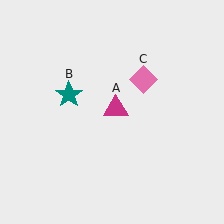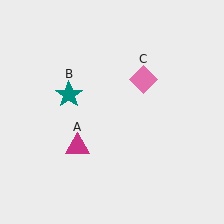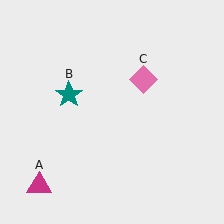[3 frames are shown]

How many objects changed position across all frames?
1 object changed position: magenta triangle (object A).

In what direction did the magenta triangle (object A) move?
The magenta triangle (object A) moved down and to the left.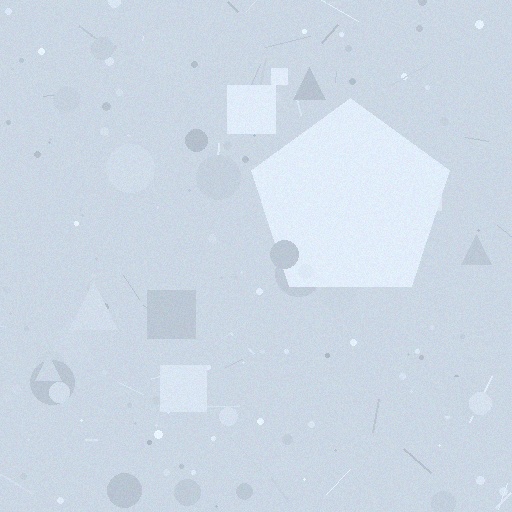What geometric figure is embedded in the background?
A pentagon is embedded in the background.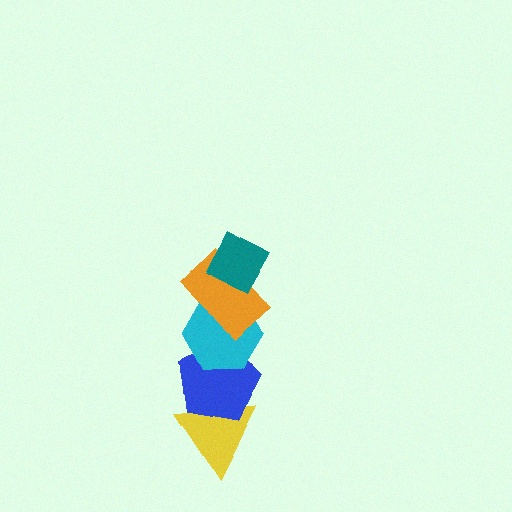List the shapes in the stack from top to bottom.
From top to bottom: the teal diamond, the orange rectangle, the cyan hexagon, the blue pentagon, the yellow triangle.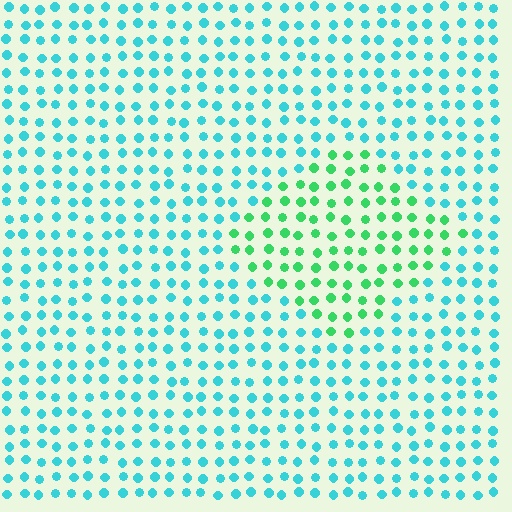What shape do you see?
I see a diamond.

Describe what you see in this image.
The image is filled with small cyan elements in a uniform arrangement. A diamond-shaped region is visible where the elements are tinted to a slightly different hue, forming a subtle color boundary.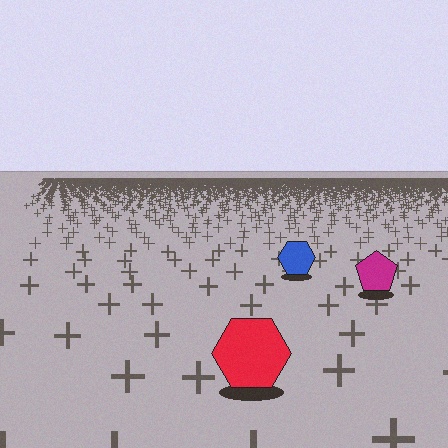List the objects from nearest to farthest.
From nearest to farthest: the red hexagon, the magenta pentagon, the blue hexagon.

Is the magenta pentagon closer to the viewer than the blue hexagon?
Yes. The magenta pentagon is closer — you can tell from the texture gradient: the ground texture is coarser near it.